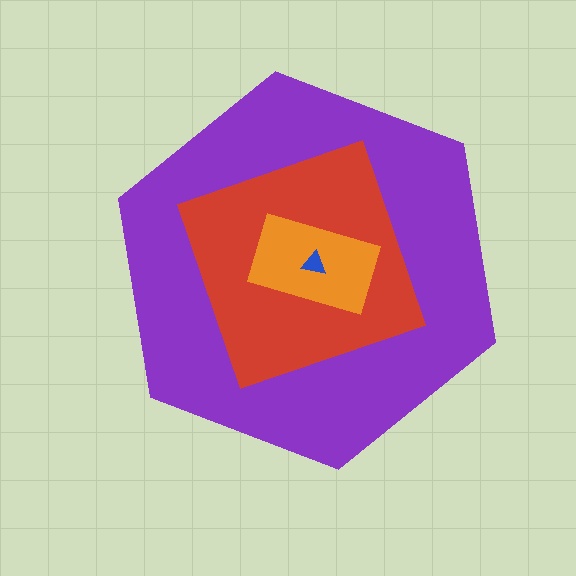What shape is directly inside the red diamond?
The orange rectangle.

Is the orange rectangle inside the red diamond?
Yes.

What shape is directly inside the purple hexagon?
The red diamond.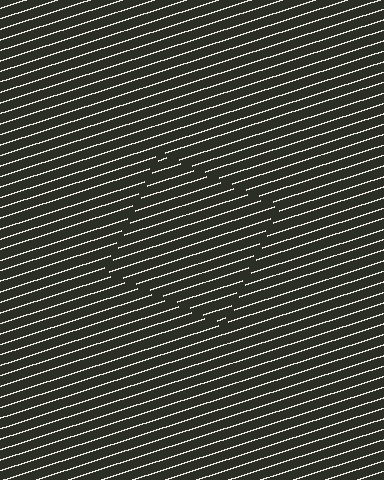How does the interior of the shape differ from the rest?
The interior of the shape contains the same grating, shifted by half a period — the contour is defined by the phase discontinuity where line-ends from the inner and outer gratings abut.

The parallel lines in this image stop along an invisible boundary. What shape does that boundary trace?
An illusory square. The interior of the shape contains the same grating, shifted by half a period — the contour is defined by the phase discontinuity where line-ends from the inner and outer gratings abut.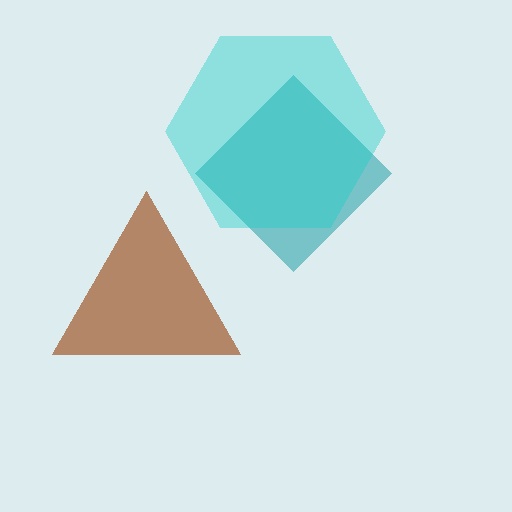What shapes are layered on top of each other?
The layered shapes are: a teal diamond, a cyan hexagon, a brown triangle.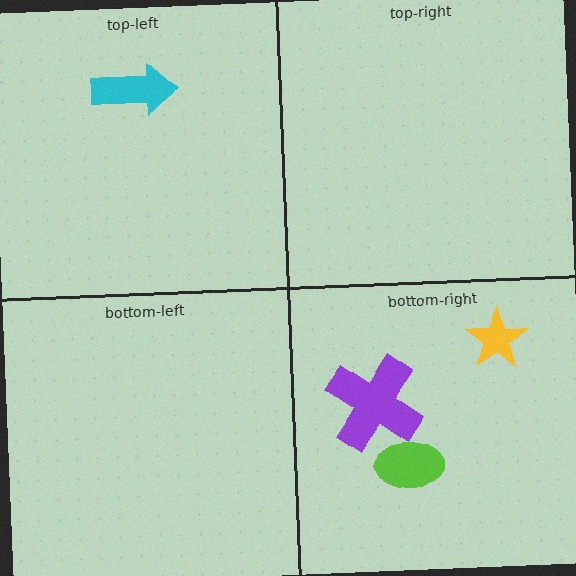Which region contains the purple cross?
The bottom-right region.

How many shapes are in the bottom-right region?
3.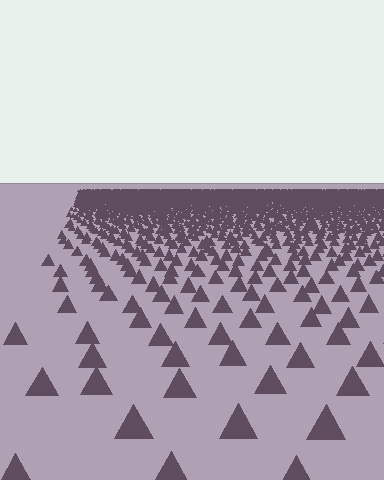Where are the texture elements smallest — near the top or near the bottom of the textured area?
Near the top.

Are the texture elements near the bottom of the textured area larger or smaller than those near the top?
Larger. Near the bottom, elements are closer to the viewer and appear at a bigger on-screen size.